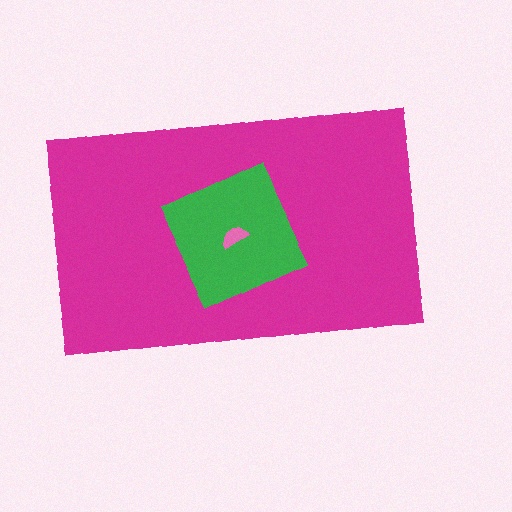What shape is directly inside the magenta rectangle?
The green square.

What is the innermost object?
The pink semicircle.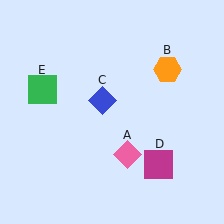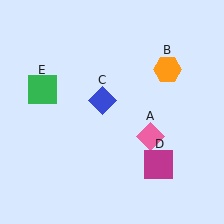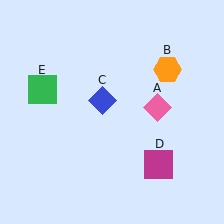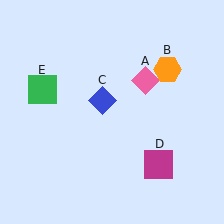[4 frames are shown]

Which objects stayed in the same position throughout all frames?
Orange hexagon (object B) and blue diamond (object C) and magenta square (object D) and green square (object E) remained stationary.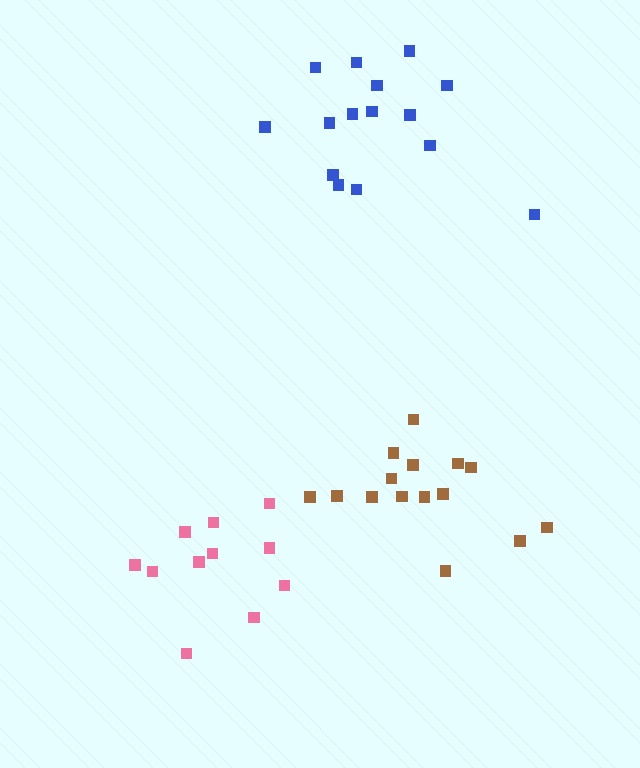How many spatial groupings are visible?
There are 3 spatial groupings.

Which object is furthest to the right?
The brown cluster is rightmost.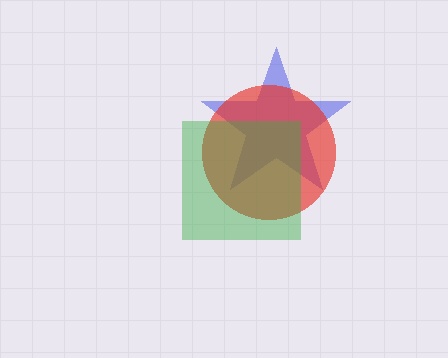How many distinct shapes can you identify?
There are 3 distinct shapes: a blue star, a red circle, a green square.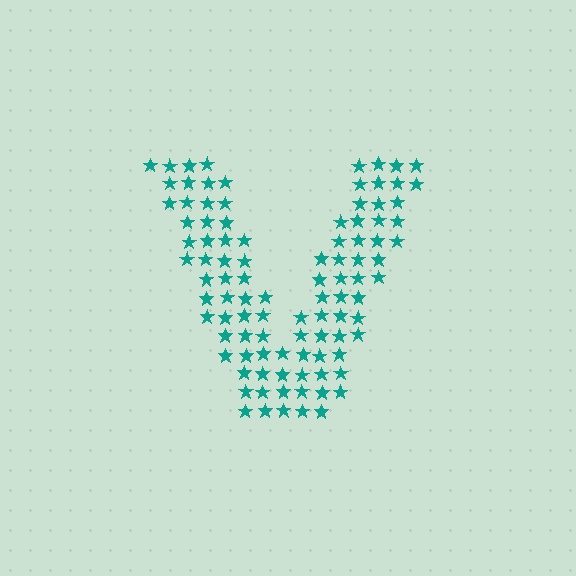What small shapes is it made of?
It is made of small stars.